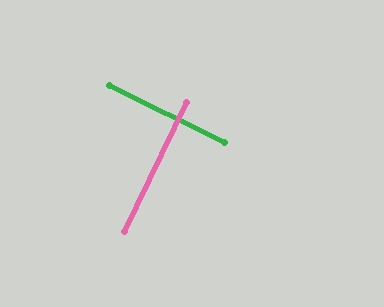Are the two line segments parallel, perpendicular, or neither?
Perpendicular — they meet at approximately 89°.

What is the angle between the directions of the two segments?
Approximately 89 degrees.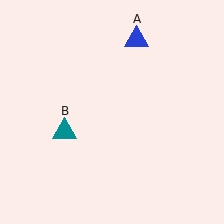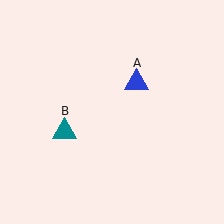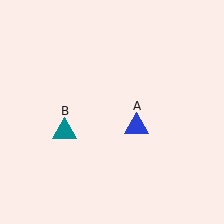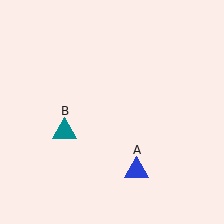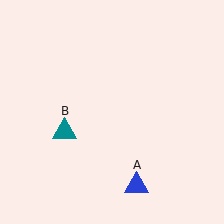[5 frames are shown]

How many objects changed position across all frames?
1 object changed position: blue triangle (object A).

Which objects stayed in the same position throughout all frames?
Teal triangle (object B) remained stationary.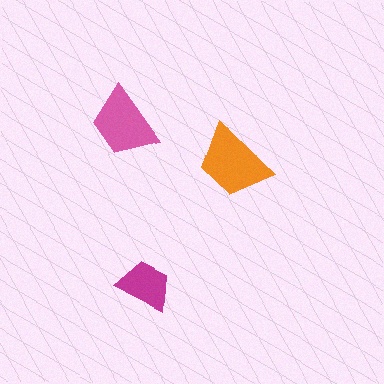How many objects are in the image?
There are 3 objects in the image.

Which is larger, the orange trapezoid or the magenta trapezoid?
The orange one.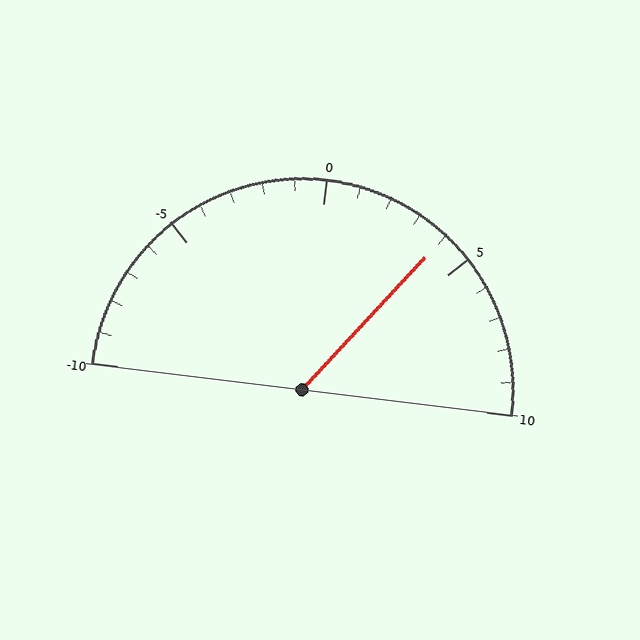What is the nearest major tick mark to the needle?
The nearest major tick mark is 5.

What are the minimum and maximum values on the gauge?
The gauge ranges from -10 to 10.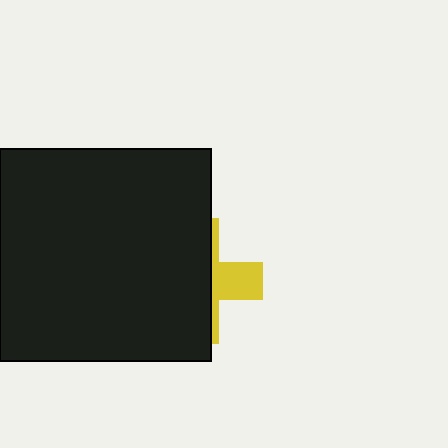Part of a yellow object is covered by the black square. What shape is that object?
It is a cross.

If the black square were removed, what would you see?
You would see the complete yellow cross.